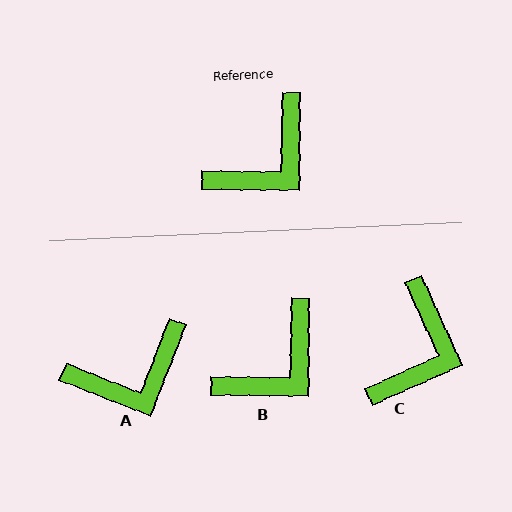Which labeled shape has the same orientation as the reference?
B.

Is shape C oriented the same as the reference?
No, it is off by about 25 degrees.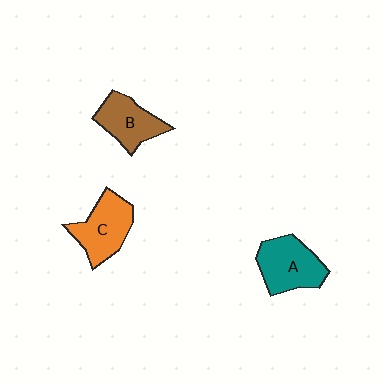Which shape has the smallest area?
Shape B (brown).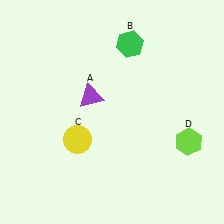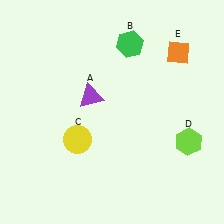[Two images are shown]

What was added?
An orange diamond (E) was added in Image 2.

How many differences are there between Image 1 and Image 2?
There is 1 difference between the two images.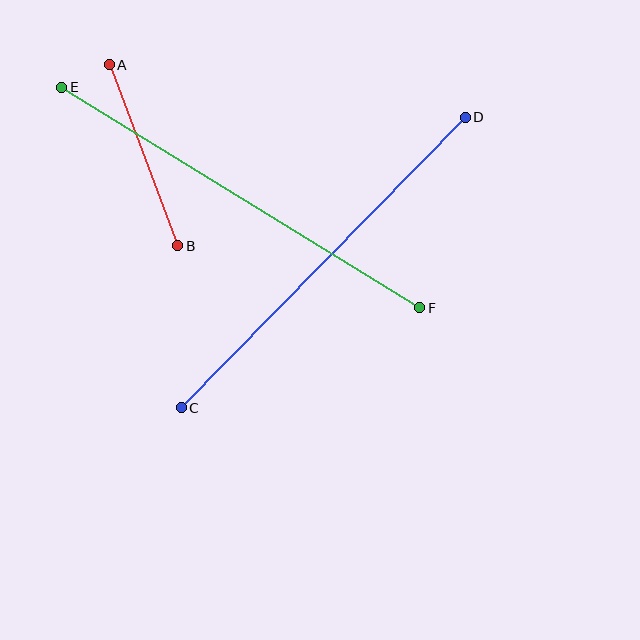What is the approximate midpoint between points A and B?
The midpoint is at approximately (143, 155) pixels.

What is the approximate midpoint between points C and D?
The midpoint is at approximately (323, 263) pixels.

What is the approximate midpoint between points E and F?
The midpoint is at approximately (241, 197) pixels.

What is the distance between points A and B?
The distance is approximately 194 pixels.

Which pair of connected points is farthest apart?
Points E and F are farthest apart.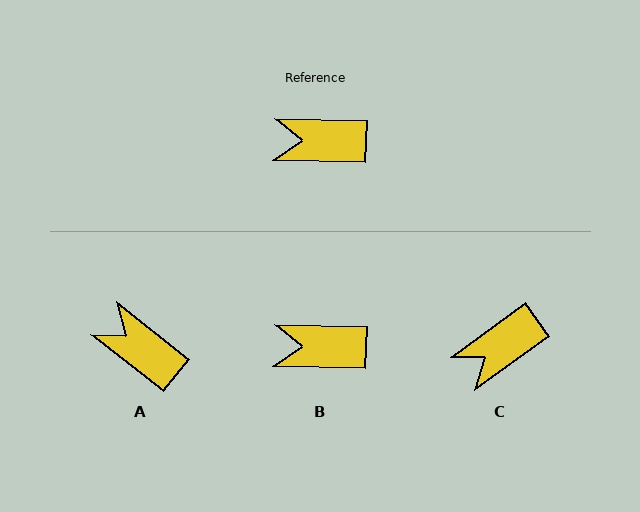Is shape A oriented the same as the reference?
No, it is off by about 37 degrees.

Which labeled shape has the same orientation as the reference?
B.